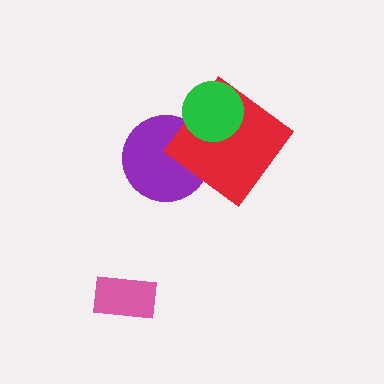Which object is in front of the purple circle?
The red diamond is in front of the purple circle.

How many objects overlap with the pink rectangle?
0 objects overlap with the pink rectangle.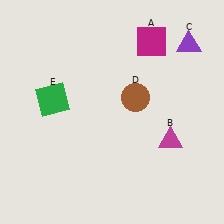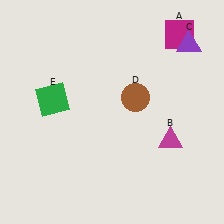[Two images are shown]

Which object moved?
The magenta square (A) moved right.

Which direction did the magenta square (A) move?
The magenta square (A) moved right.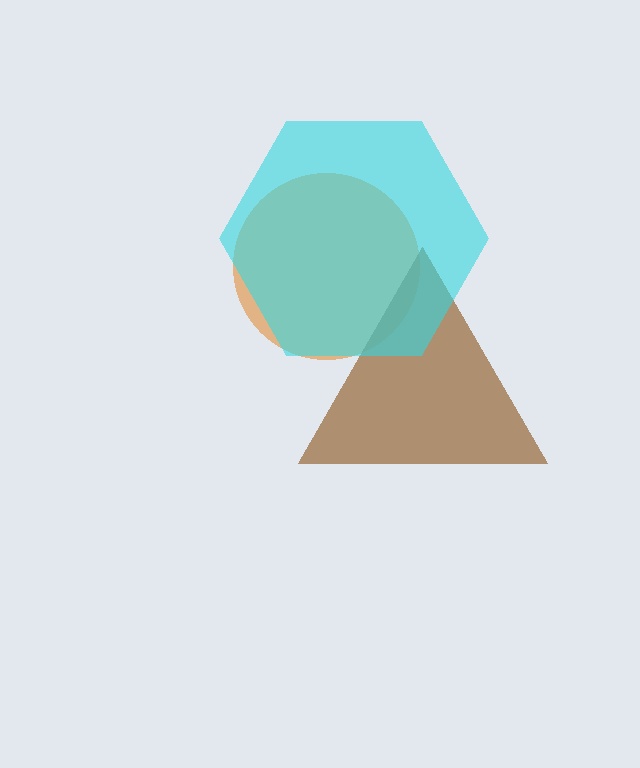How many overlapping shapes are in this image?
There are 3 overlapping shapes in the image.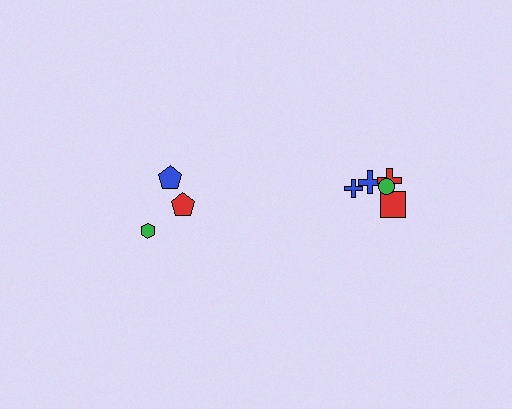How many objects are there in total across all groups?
There are 8 objects.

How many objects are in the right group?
There are 5 objects.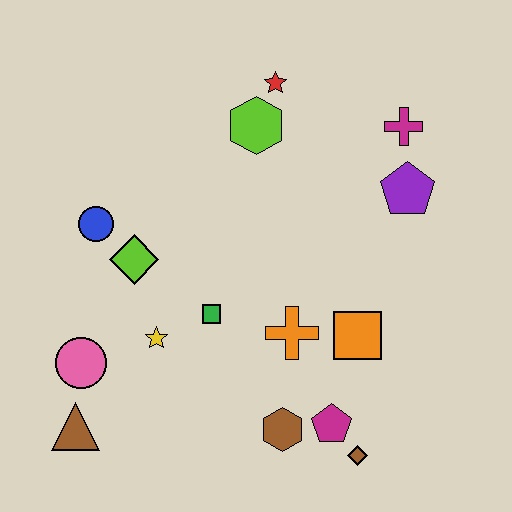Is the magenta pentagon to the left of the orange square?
Yes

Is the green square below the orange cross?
No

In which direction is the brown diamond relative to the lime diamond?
The brown diamond is to the right of the lime diamond.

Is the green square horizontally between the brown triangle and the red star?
Yes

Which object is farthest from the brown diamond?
The red star is farthest from the brown diamond.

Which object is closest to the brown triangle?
The pink circle is closest to the brown triangle.